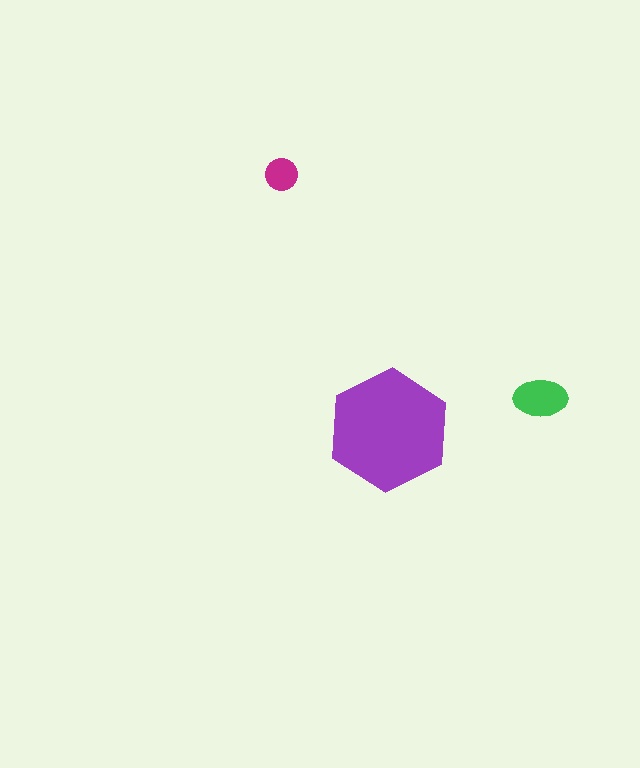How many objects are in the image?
There are 3 objects in the image.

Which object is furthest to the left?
The magenta circle is leftmost.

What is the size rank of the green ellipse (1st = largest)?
2nd.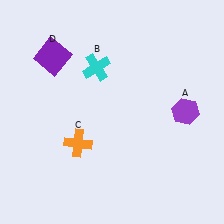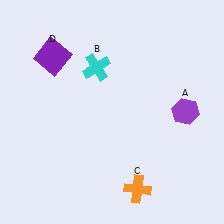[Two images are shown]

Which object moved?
The orange cross (C) moved right.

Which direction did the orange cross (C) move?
The orange cross (C) moved right.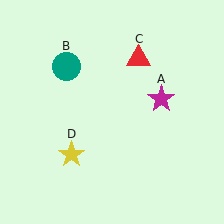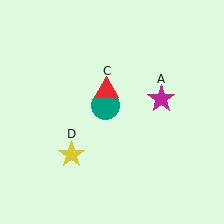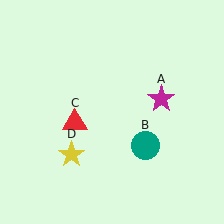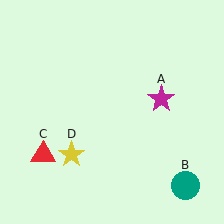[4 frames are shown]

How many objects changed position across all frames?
2 objects changed position: teal circle (object B), red triangle (object C).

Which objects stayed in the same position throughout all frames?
Magenta star (object A) and yellow star (object D) remained stationary.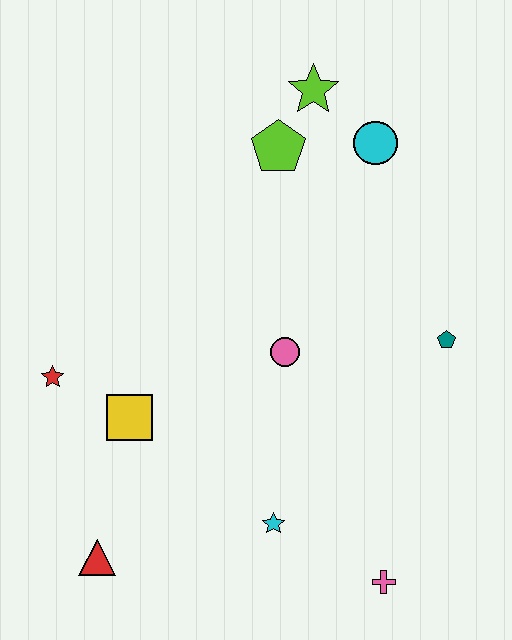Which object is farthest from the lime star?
The red triangle is farthest from the lime star.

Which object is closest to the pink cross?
The cyan star is closest to the pink cross.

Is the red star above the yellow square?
Yes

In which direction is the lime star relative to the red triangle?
The lime star is above the red triangle.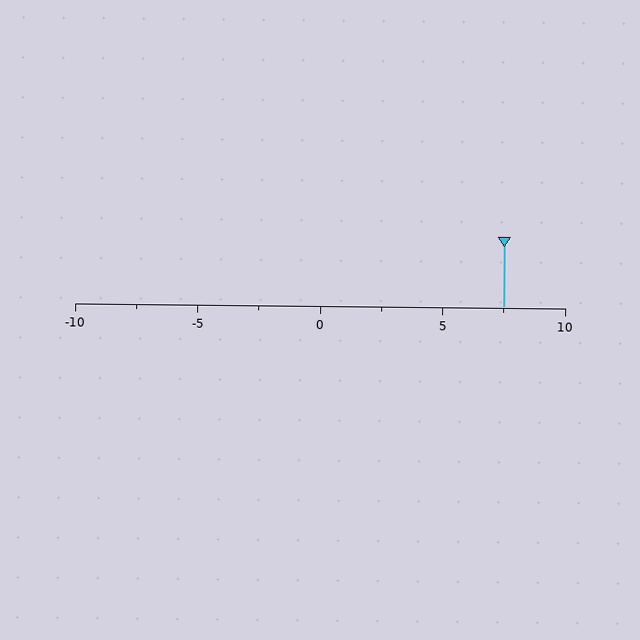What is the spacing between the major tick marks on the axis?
The major ticks are spaced 5 apart.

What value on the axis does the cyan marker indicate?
The marker indicates approximately 7.5.